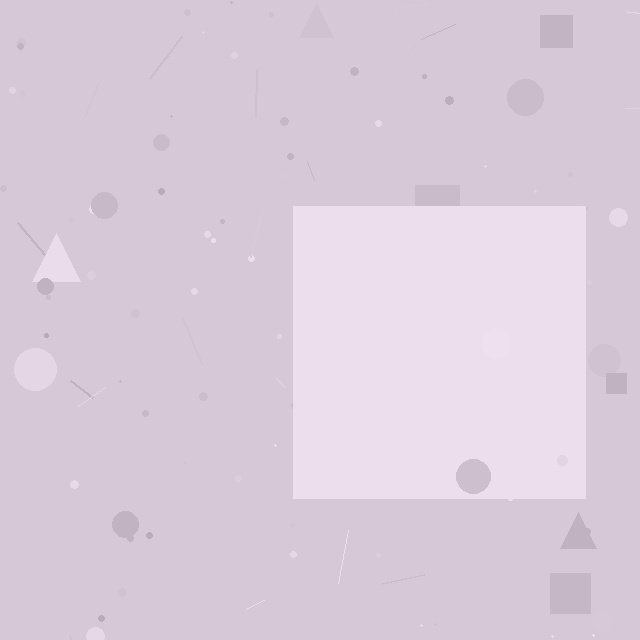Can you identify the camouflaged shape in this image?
The camouflaged shape is a square.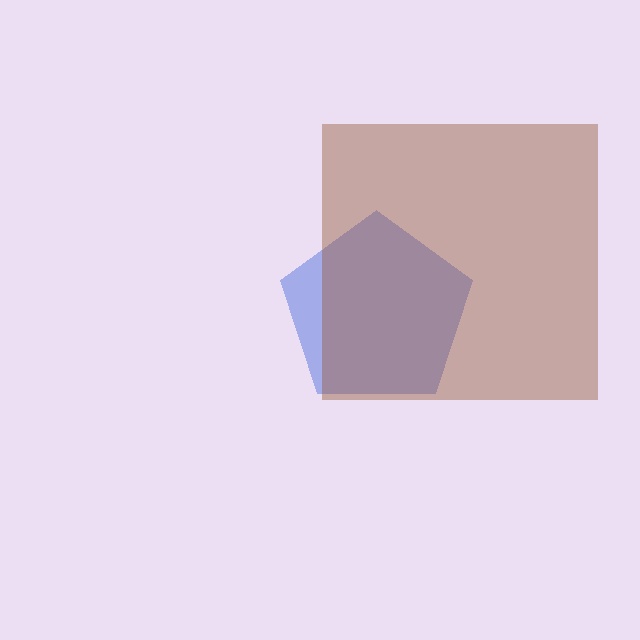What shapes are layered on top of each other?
The layered shapes are: a blue pentagon, a brown square.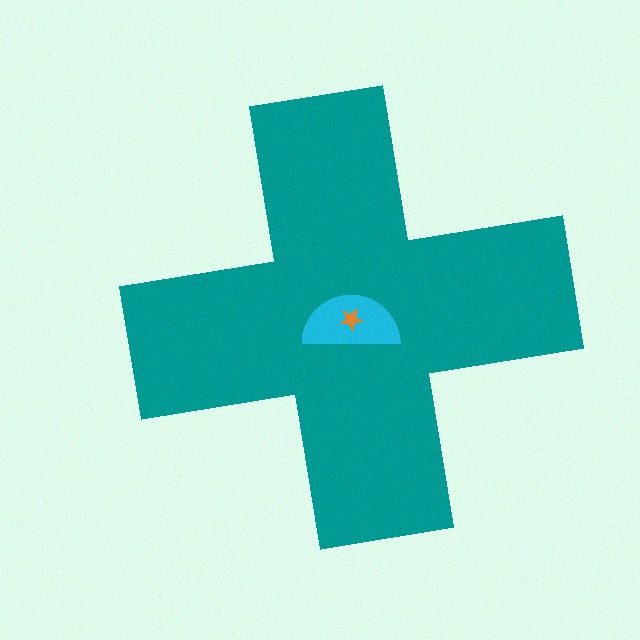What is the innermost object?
The orange star.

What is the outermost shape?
The teal cross.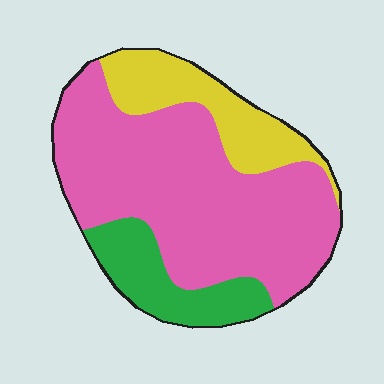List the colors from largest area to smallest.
From largest to smallest: pink, yellow, green.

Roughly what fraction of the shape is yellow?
Yellow covers roughly 20% of the shape.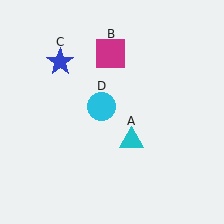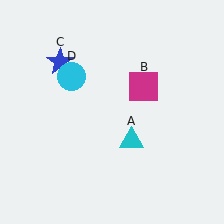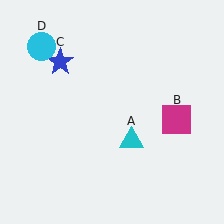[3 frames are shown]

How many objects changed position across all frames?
2 objects changed position: magenta square (object B), cyan circle (object D).